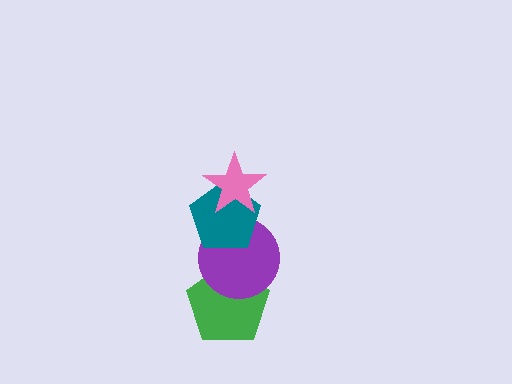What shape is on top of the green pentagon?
The purple circle is on top of the green pentagon.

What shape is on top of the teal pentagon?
The pink star is on top of the teal pentagon.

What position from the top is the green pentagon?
The green pentagon is 4th from the top.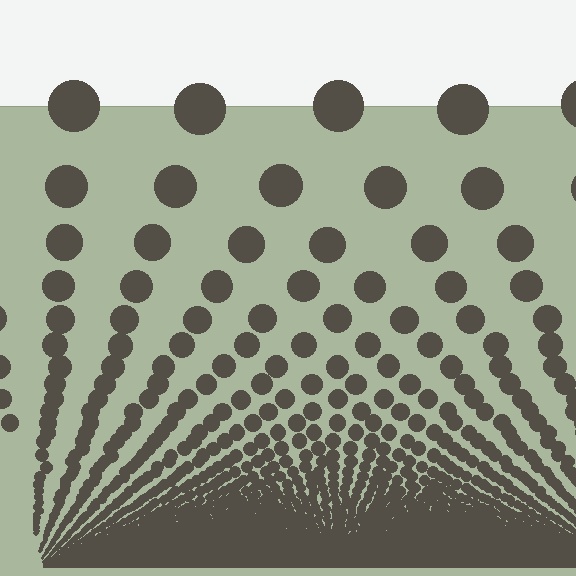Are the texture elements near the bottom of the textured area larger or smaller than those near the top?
Smaller. The gradient is inverted — elements near the bottom are smaller and denser.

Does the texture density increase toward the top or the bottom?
Density increases toward the bottom.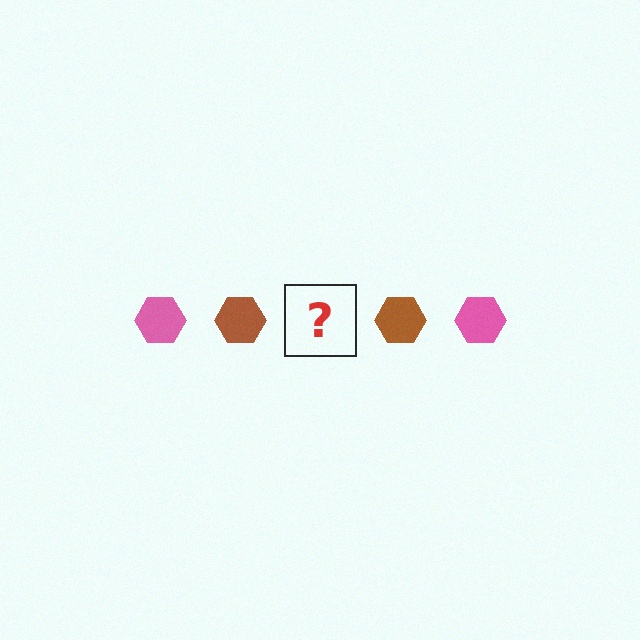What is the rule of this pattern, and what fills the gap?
The rule is that the pattern cycles through pink, brown hexagons. The gap should be filled with a pink hexagon.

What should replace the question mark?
The question mark should be replaced with a pink hexagon.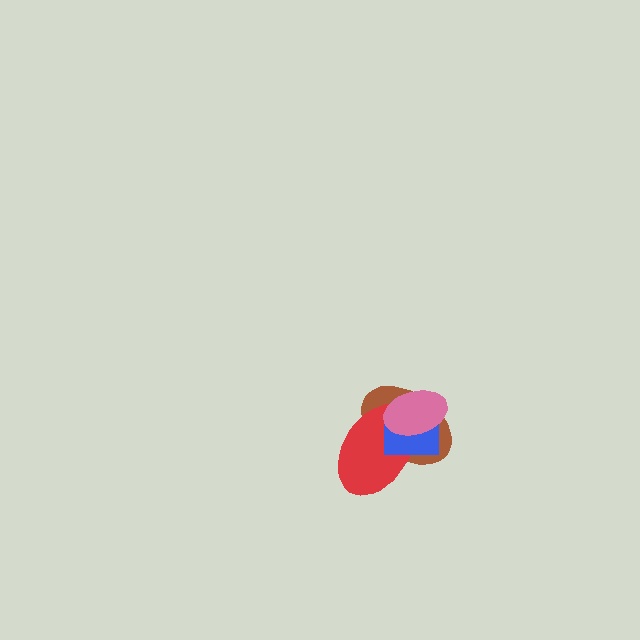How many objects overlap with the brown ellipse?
3 objects overlap with the brown ellipse.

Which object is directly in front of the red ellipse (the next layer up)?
The blue rectangle is directly in front of the red ellipse.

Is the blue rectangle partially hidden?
Yes, it is partially covered by another shape.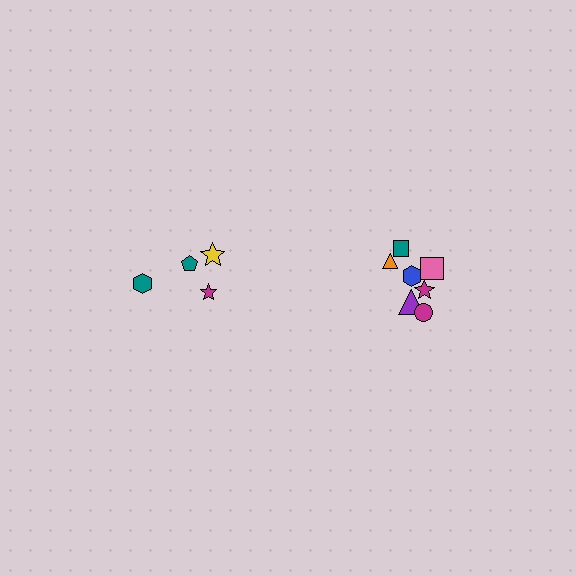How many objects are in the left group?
There are 4 objects.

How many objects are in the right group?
There are 7 objects.